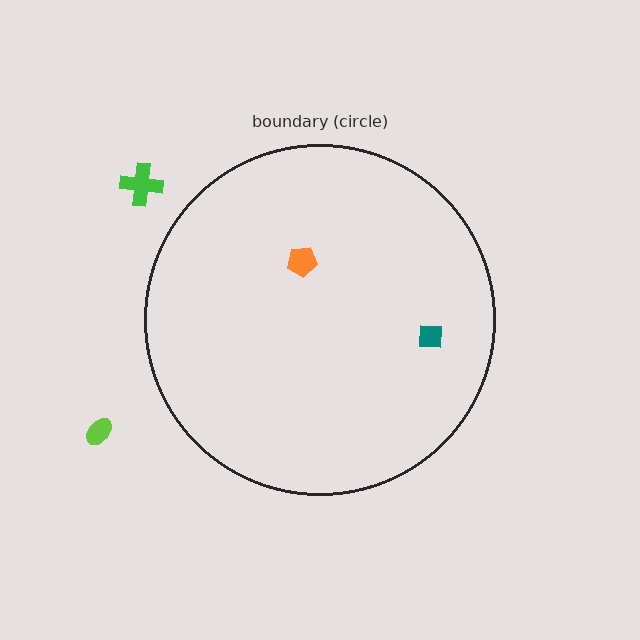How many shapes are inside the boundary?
2 inside, 2 outside.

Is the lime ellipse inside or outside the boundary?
Outside.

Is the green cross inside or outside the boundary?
Outside.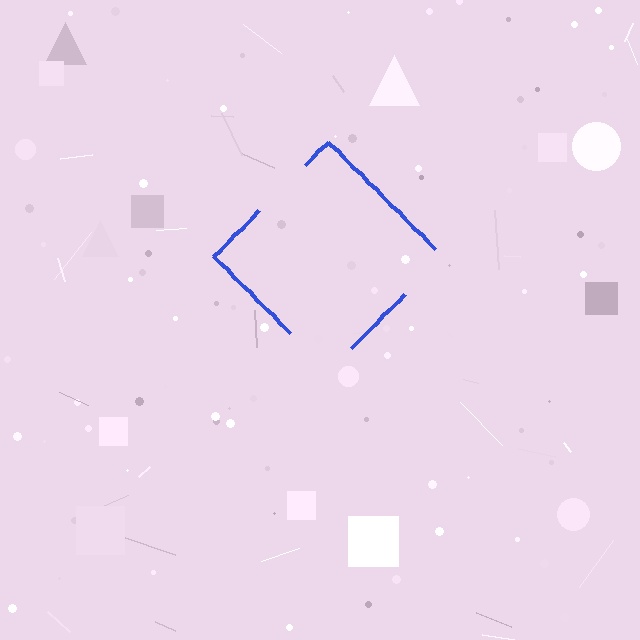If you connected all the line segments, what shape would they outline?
They would outline a diamond.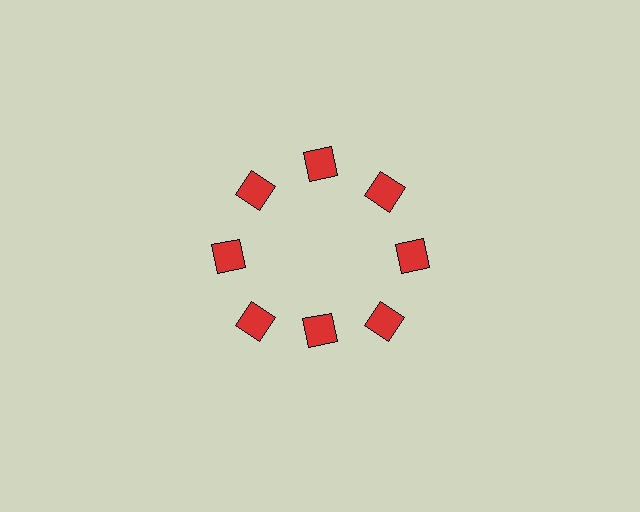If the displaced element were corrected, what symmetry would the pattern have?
It would have 8-fold rotational symmetry — the pattern would map onto itself every 45 degrees.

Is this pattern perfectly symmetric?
No. The 8 red squares are arranged in a ring, but one element near the 6 o'clock position is pulled inward toward the center, breaking the 8-fold rotational symmetry.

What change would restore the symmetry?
The symmetry would be restored by moving it outward, back onto the ring so that all 8 squares sit at equal angles and equal distance from the center.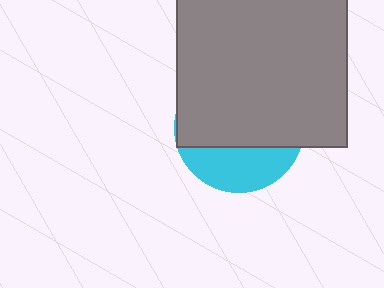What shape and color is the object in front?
The object in front is a gray square.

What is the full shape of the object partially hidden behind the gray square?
The partially hidden object is a cyan circle.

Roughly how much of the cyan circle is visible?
A small part of it is visible (roughly 31%).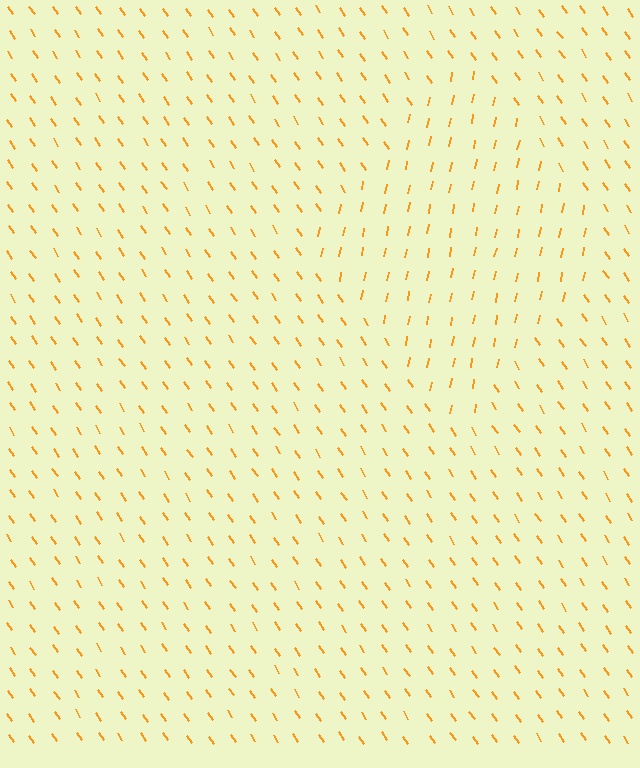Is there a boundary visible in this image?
Yes, there is a texture boundary formed by a change in line orientation.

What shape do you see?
I see a diamond.